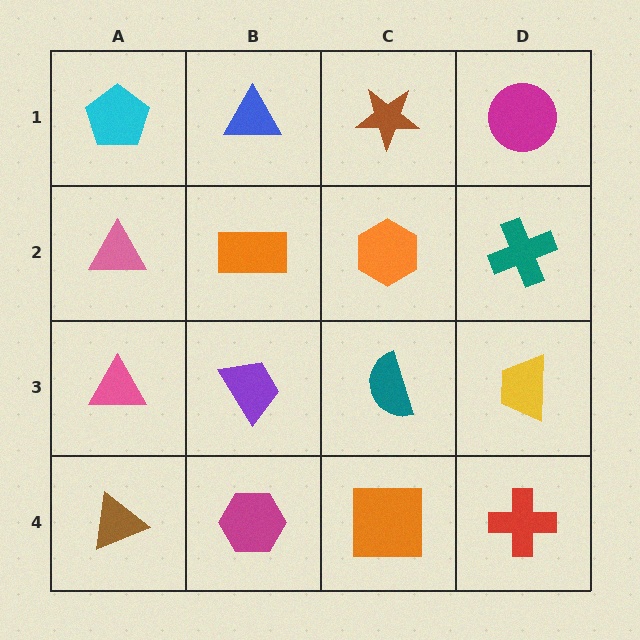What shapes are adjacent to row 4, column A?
A pink triangle (row 3, column A), a magenta hexagon (row 4, column B).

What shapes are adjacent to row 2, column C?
A brown star (row 1, column C), a teal semicircle (row 3, column C), an orange rectangle (row 2, column B), a teal cross (row 2, column D).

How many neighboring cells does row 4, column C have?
3.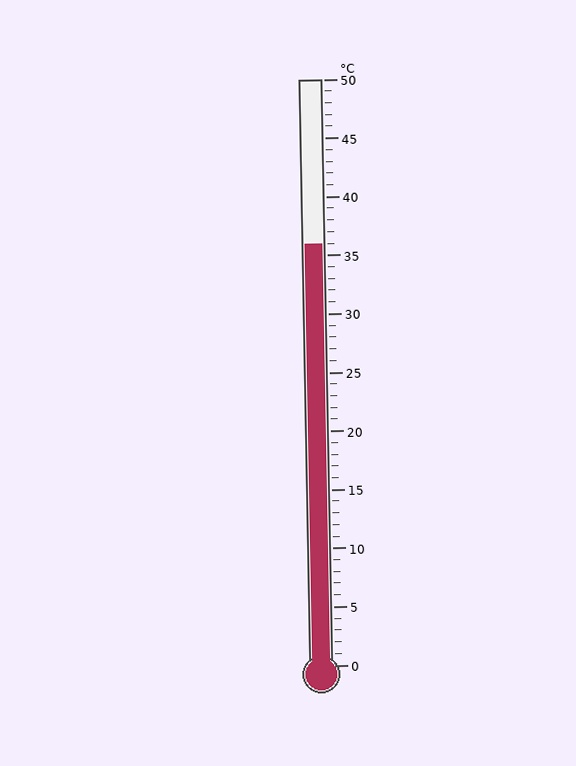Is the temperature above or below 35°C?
The temperature is above 35°C.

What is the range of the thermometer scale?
The thermometer scale ranges from 0°C to 50°C.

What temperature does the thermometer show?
The thermometer shows approximately 36°C.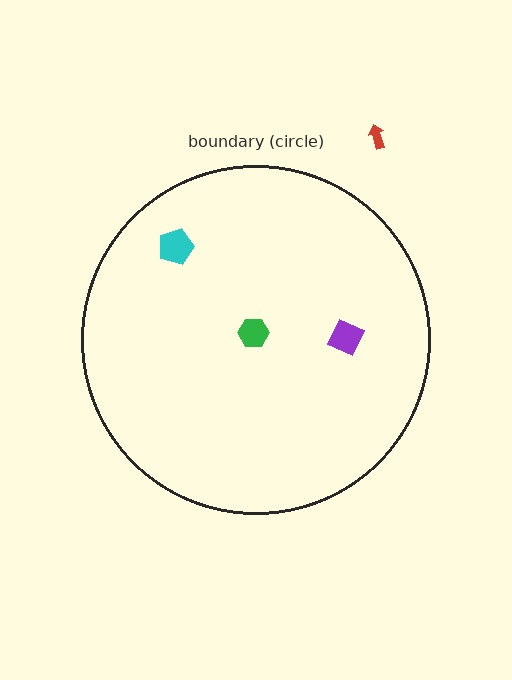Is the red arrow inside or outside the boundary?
Outside.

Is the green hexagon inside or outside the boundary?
Inside.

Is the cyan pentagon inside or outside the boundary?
Inside.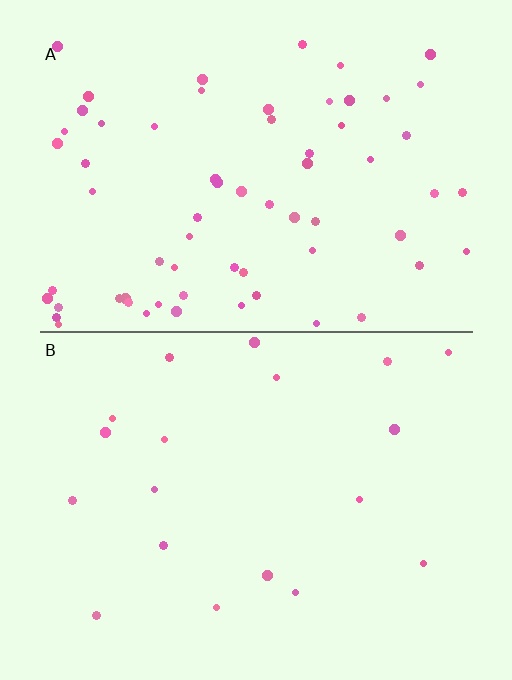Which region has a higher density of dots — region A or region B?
A (the top).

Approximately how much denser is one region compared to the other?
Approximately 3.5× — region A over region B.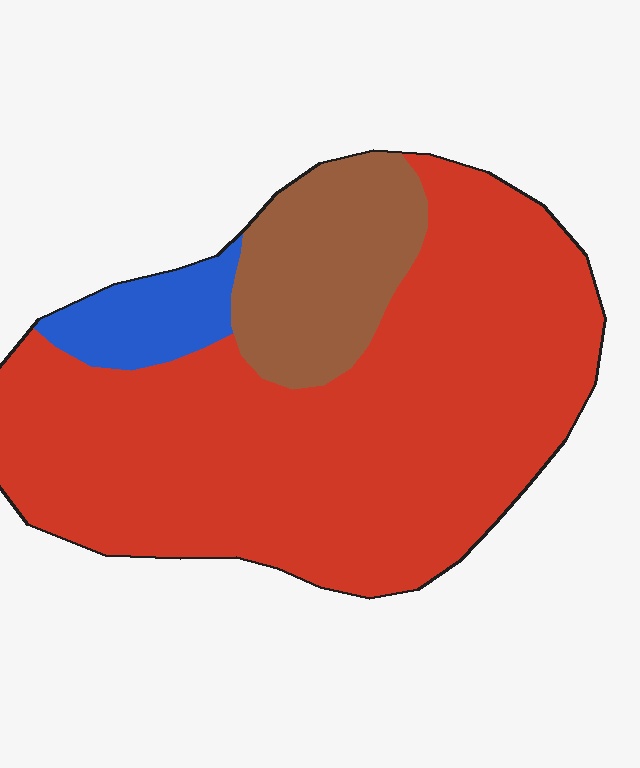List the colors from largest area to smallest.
From largest to smallest: red, brown, blue.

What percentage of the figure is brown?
Brown takes up about one sixth (1/6) of the figure.